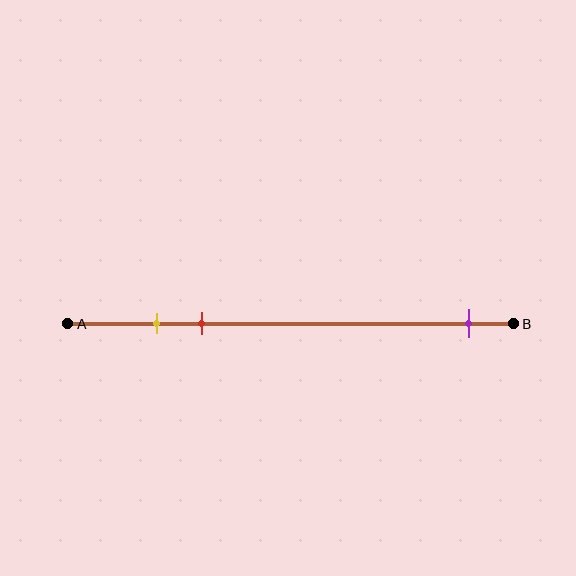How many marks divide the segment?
There are 3 marks dividing the segment.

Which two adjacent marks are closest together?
The yellow and red marks are the closest adjacent pair.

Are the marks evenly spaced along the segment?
No, the marks are not evenly spaced.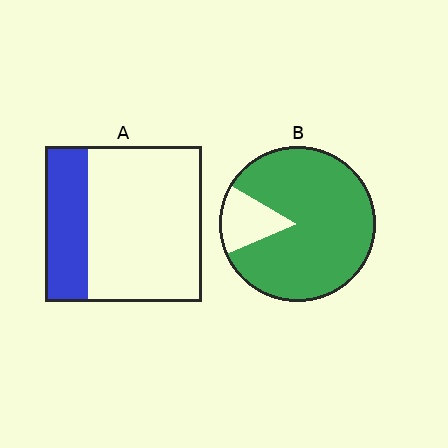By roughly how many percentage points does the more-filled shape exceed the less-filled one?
By roughly 60 percentage points (B over A).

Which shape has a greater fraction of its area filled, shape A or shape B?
Shape B.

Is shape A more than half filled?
No.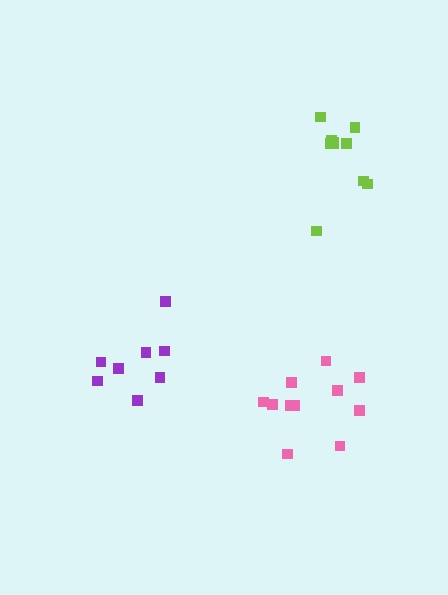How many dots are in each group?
Group 1: 10 dots, Group 2: 11 dots, Group 3: 8 dots (29 total).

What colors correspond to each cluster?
The clusters are colored: lime, pink, purple.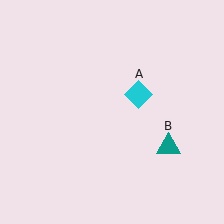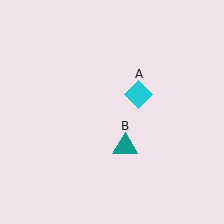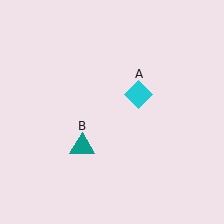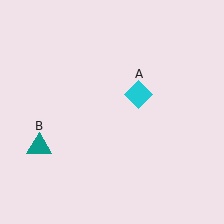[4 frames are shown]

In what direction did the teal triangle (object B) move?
The teal triangle (object B) moved left.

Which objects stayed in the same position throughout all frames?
Cyan diamond (object A) remained stationary.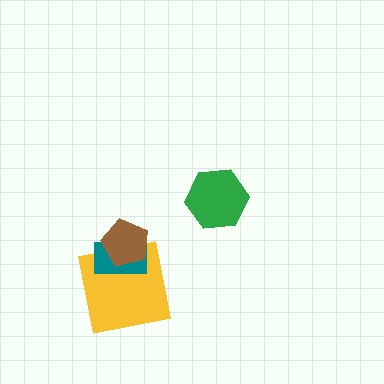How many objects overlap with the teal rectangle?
2 objects overlap with the teal rectangle.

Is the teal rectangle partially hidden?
Yes, it is partially covered by another shape.